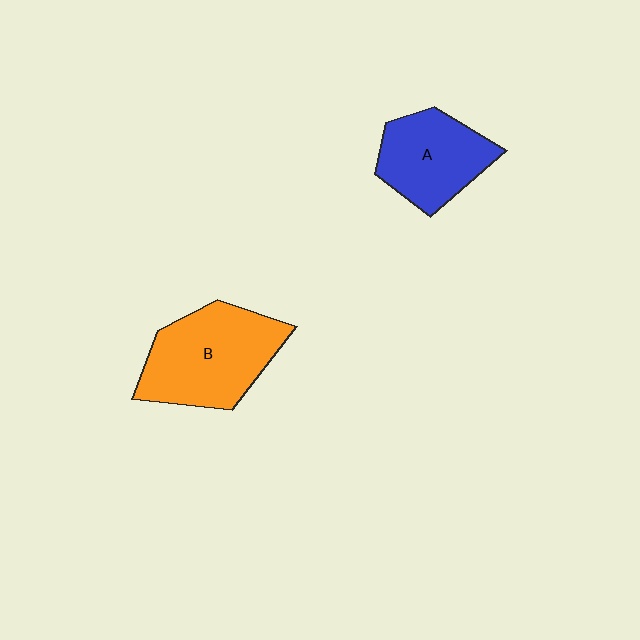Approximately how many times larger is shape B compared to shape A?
Approximately 1.4 times.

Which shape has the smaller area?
Shape A (blue).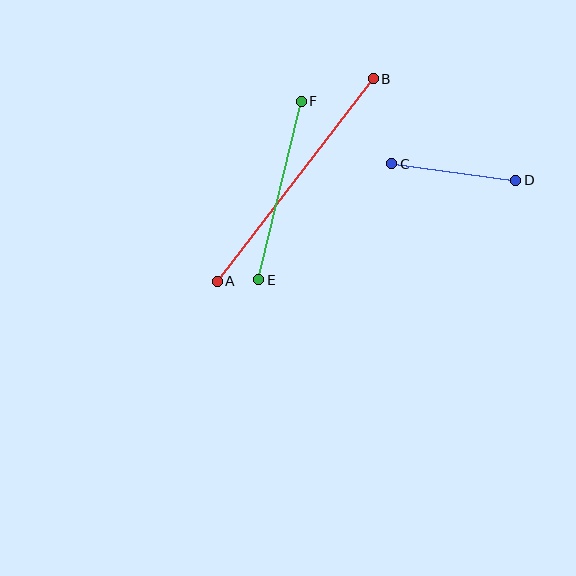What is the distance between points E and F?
The distance is approximately 184 pixels.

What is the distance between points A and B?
The distance is approximately 256 pixels.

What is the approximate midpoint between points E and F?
The midpoint is at approximately (280, 190) pixels.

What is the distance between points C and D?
The distance is approximately 125 pixels.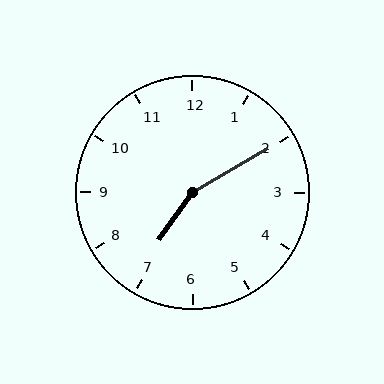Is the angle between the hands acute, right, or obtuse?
It is obtuse.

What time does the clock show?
7:10.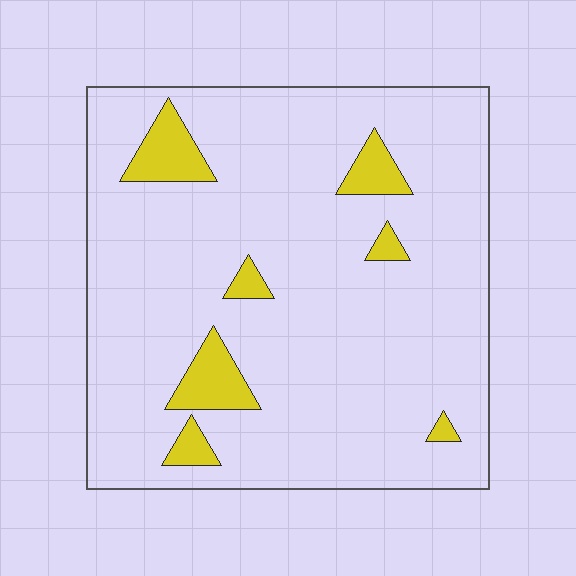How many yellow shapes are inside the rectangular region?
7.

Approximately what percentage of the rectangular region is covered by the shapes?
Approximately 10%.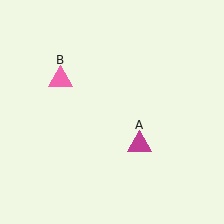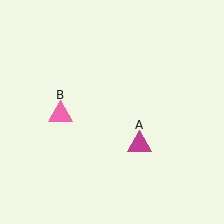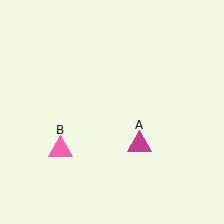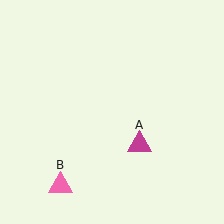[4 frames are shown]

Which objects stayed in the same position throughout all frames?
Magenta triangle (object A) remained stationary.